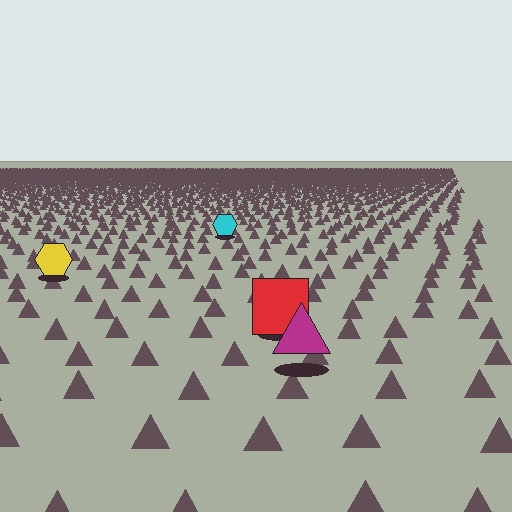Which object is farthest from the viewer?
The cyan hexagon is farthest from the viewer. It appears smaller and the ground texture around it is denser.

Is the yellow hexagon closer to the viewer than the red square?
No. The red square is closer — you can tell from the texture gradient: the ground texture is coarser near it.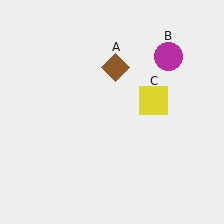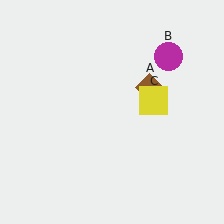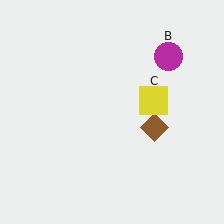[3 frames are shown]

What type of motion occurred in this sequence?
The brown diamond (object A) rotated clockwise around the center of the scene.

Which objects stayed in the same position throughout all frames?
Magenta circle (object B) and yellow square (object C) remained stationary.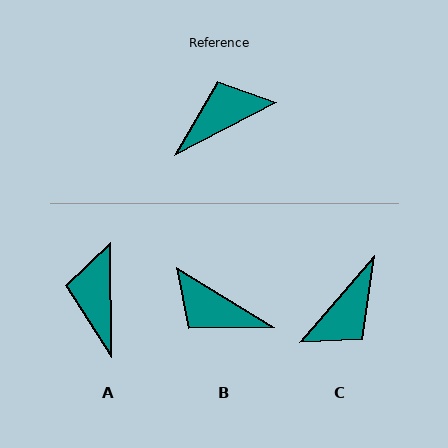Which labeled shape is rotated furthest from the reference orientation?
C, about 158 degrees away.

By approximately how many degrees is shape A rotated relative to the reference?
Approximately 63 degrees counter-clockwise.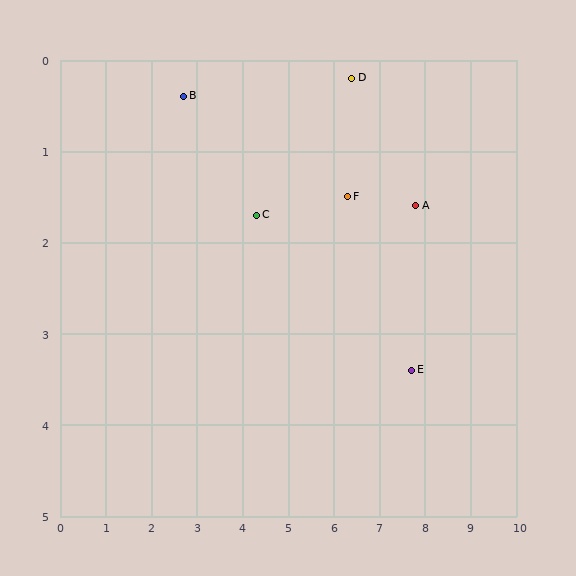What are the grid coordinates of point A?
Point A is at approximately (7.8, 1.6).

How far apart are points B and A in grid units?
Points B and A are about 5.2 grid units apart.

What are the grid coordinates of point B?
Point B is at approximately (2.7, 0.4).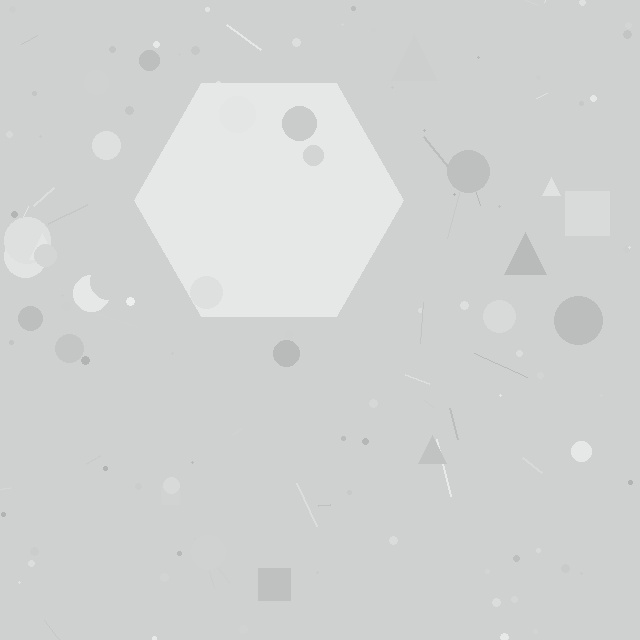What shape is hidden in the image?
A hexagon is hidden in the image.